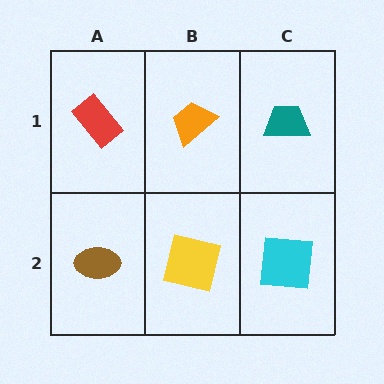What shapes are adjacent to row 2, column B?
An orange trapezoid (row 1, column B), a brown ellipse (row 2, column A), a cyan square (row 2, column C).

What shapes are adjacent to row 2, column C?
A teal trapezoid (row 1, column C), a yellow square (row 2, column B).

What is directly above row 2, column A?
A red rectangle.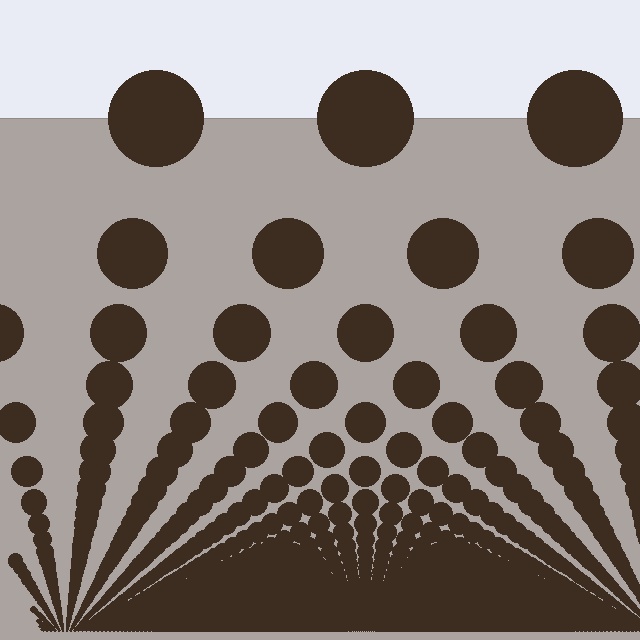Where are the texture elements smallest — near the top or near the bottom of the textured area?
Near the bottom.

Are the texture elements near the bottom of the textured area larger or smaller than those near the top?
Smaller. The gradient is inverted — elements near the bottom are smaller and denser.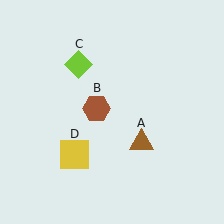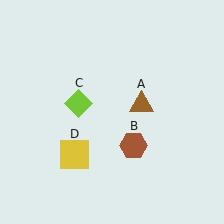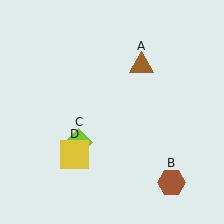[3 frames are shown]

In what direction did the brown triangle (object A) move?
The brown triangle (object A) moved up.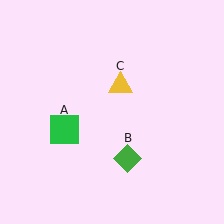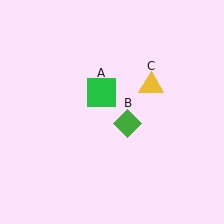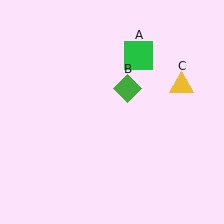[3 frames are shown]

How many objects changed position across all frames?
3 objects changed position: green square (object A), green diamond (object B), yellow triangle (object C).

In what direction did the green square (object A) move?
The green square (object A) moved up and to the right.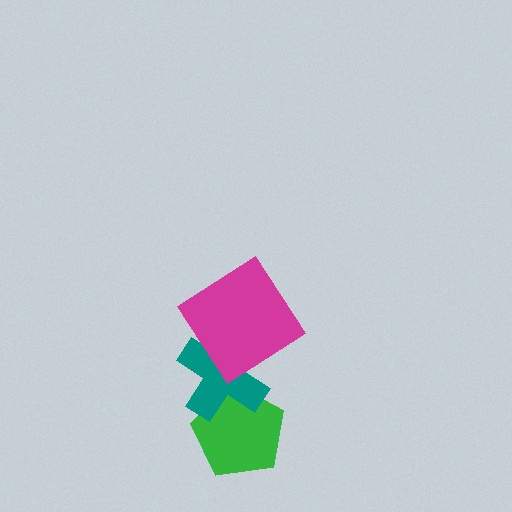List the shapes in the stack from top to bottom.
From top to bottom: the magenta diamond, the teal cross, the green pentagon.